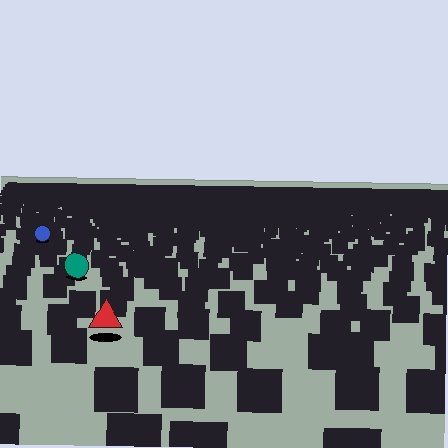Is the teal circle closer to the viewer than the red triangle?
No. The red triangle is closer — you can tell from the texture gradient: the ground texture is coarser near it.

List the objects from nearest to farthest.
From nearest to farthest: the red triangle, the teal circle, the blue circle.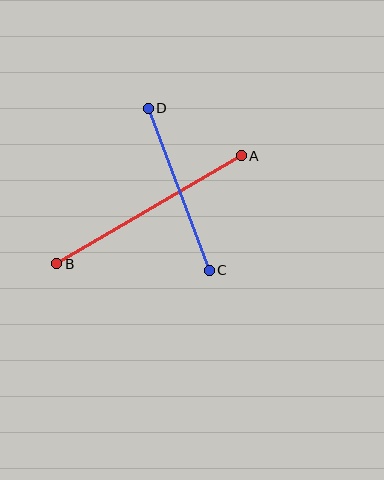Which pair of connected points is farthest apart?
Points A and B are farthest apart.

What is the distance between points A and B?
The distance is approximately 214 pixels.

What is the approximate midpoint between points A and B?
The midpoint is at approximately (149, 210) pixels.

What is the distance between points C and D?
The distance is approximately 173 pixels.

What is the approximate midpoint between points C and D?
The midpoint is at approximately (179, 189) pixels.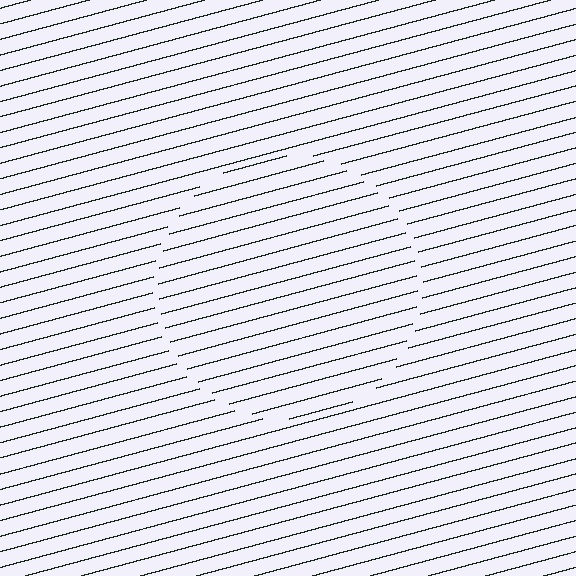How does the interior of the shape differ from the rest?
The interior of the shape contains the same grating, shifted by half a period — the contour is defined by the phase discontinuity where line-ends from the inner and outer gratings abut.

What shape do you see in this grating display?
An illusory circle. The interior of the shape contains the same grating, shifted by half a period — the contour is defined by the phase discontinuity where line-ends from the inner and outer gratings abut.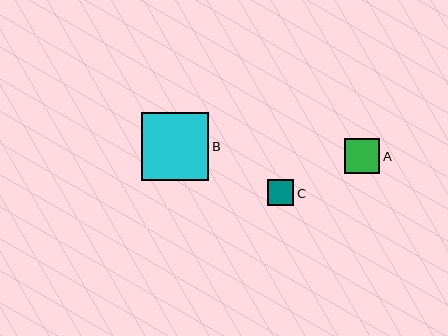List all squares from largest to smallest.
From largest to smallest: B, A, C.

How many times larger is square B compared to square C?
Square B is approximately 2.6 times the size of square C.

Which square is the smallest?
Square C is the smallest with a size of approximately 26 pixels.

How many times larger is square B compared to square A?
Square B is approximately 1.9 times the size of square A.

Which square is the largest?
Square B is the largest with a size of approximately 68 pixels.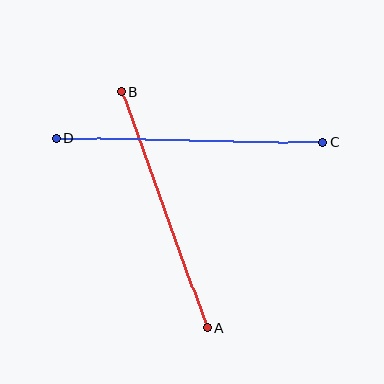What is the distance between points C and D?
The distance is approximately 267 pixels.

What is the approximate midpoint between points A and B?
The midpoint is at approximately (164, 210) pixels.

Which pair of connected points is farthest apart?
Points C and D are farthest apart.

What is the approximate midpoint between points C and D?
The midpoint is at approximately (189, 140) pixels.